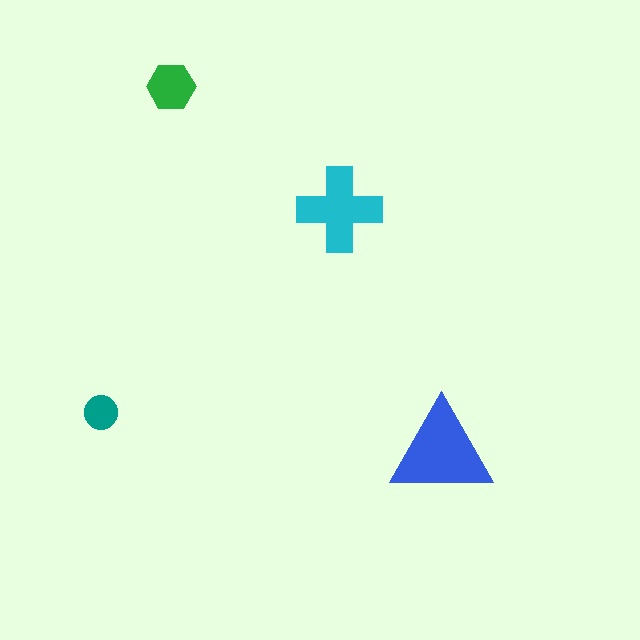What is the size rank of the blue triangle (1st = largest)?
1st.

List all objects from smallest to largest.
The teal circle, the green hexagon, the cyan cross, the blue triangle.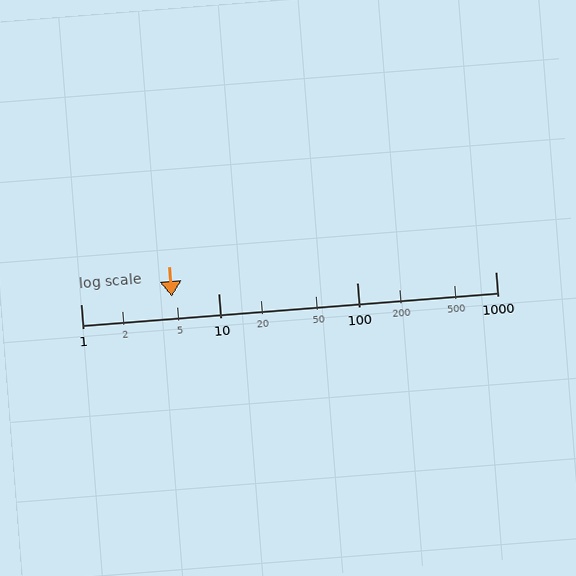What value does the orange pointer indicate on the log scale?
The pointer indicates approximately 4.6.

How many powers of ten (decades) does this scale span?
The scale spans 3 decades, from 1 to 1000.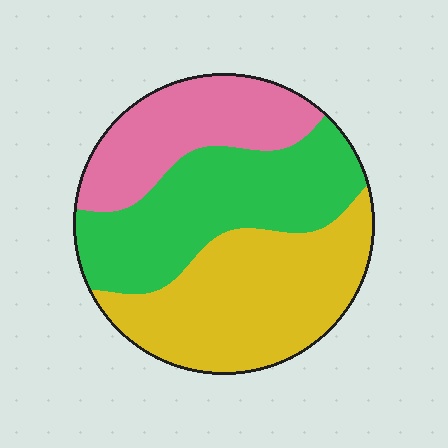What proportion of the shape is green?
Green covers roughly 35% of the shape.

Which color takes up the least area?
Pink, at roughly 25%.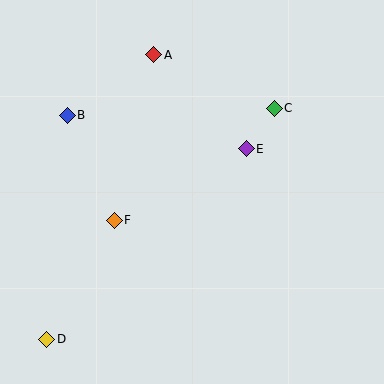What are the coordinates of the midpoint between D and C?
The midpoint between D and C is at (161, 224).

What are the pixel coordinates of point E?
Point E is at (246, 149).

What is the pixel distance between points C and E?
The distance between C and E is 49 pixels.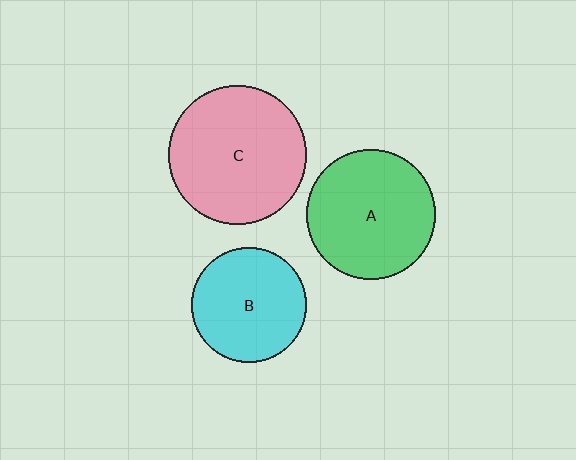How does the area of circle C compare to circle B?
Approximately 1.4 times.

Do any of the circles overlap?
No, none of the circles overlap.